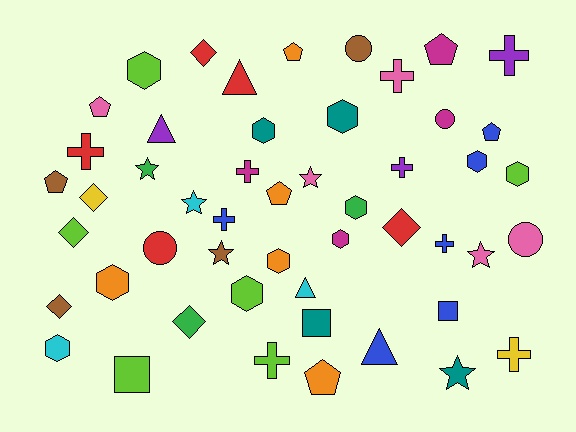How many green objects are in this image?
There are 3 green objects.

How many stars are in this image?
There are 6 stars.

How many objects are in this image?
There are 50 objects.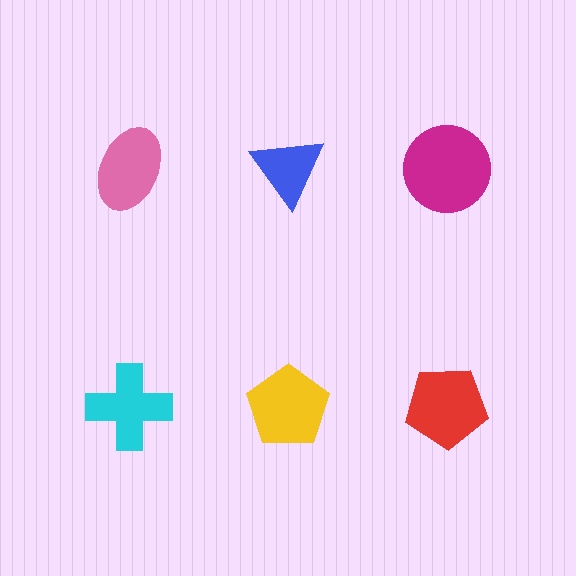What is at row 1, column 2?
A blue triangle.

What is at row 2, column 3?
A red pentagon.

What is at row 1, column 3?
A magenta circle.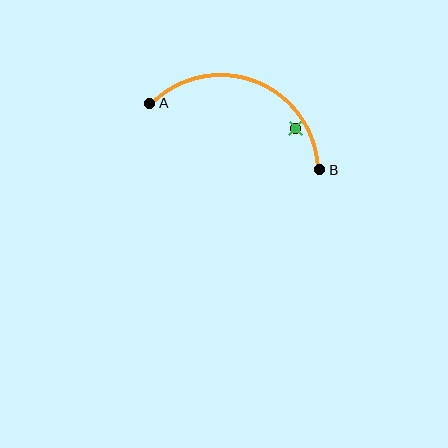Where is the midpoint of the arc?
The arc midpoint is the point on the curve farthest from the straight line joining A and B. It sits above that line.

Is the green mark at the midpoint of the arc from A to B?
No — the green mark does not lie on the arc at all. It sits slightly inside the curve.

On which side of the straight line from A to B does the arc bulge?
The arc bulges above the straight line connecting A and B.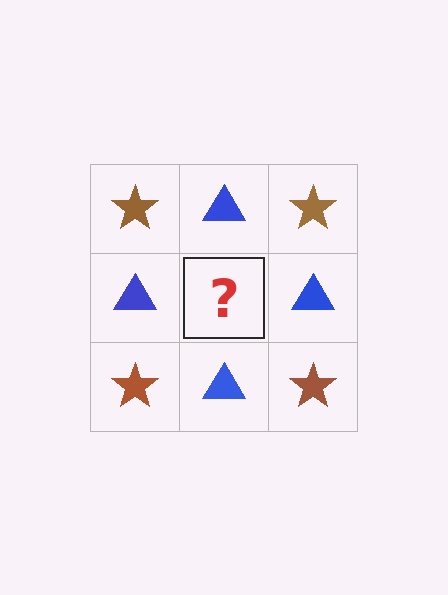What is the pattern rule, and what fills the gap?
The rule is that it alternates brown star and blue triangle in a checkerboard pattern. The gap should be filled with a brown star.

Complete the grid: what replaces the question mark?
The question mark should be replaced with a brown star.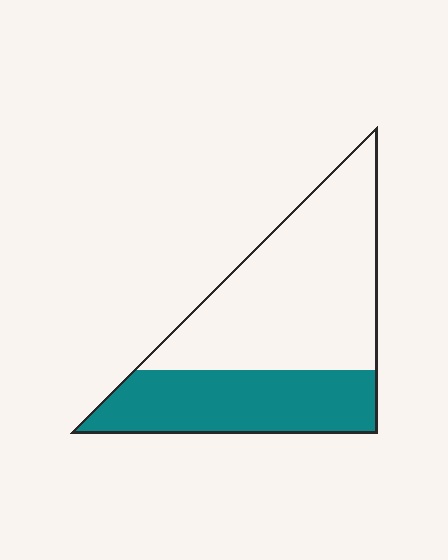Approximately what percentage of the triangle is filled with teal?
Approximately 35%.